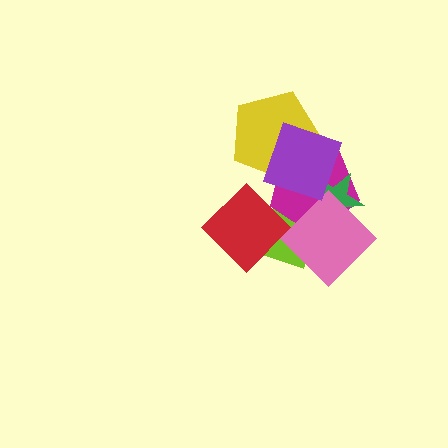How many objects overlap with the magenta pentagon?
6 objects overlap with the magenta pentagon.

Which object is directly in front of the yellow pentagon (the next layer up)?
The magenta pentagon is directly in front of the yellow pentagon.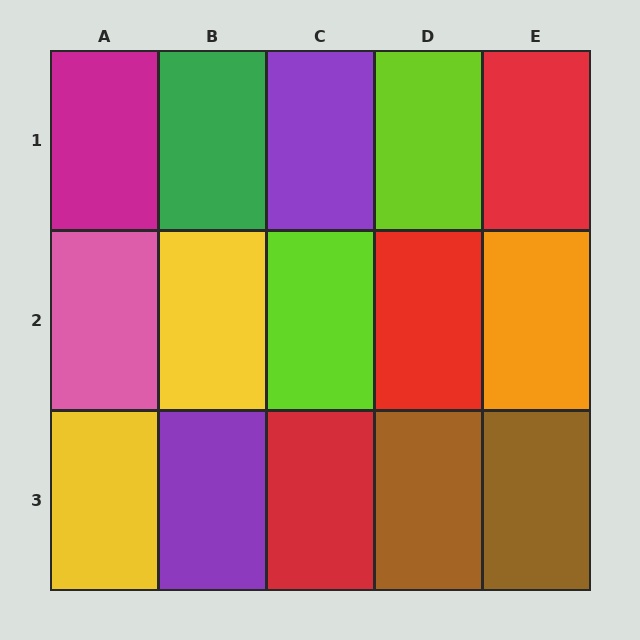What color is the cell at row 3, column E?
Brown.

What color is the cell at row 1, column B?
Green.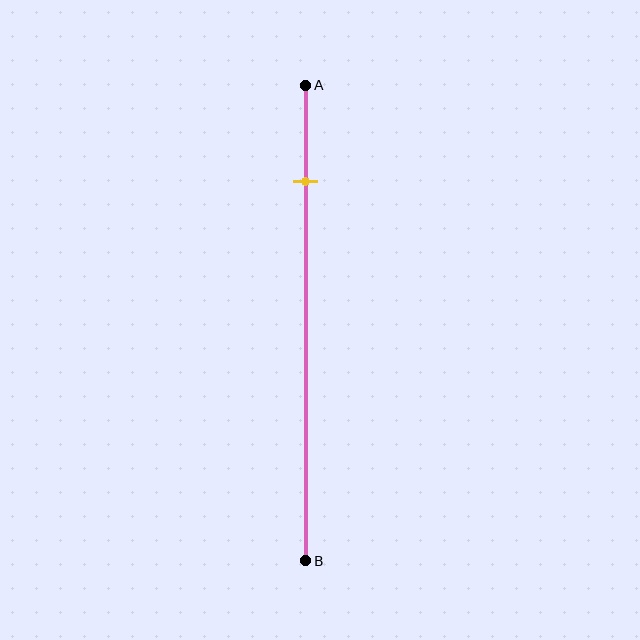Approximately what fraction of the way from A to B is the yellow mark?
The yellow mark is approximately 20% of the way from A to B.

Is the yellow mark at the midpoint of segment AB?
No, the mark is at about 20% from A, not at the 50% midpoint.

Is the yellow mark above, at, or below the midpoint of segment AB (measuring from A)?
The yellow mark is above the midpoint of segment AB.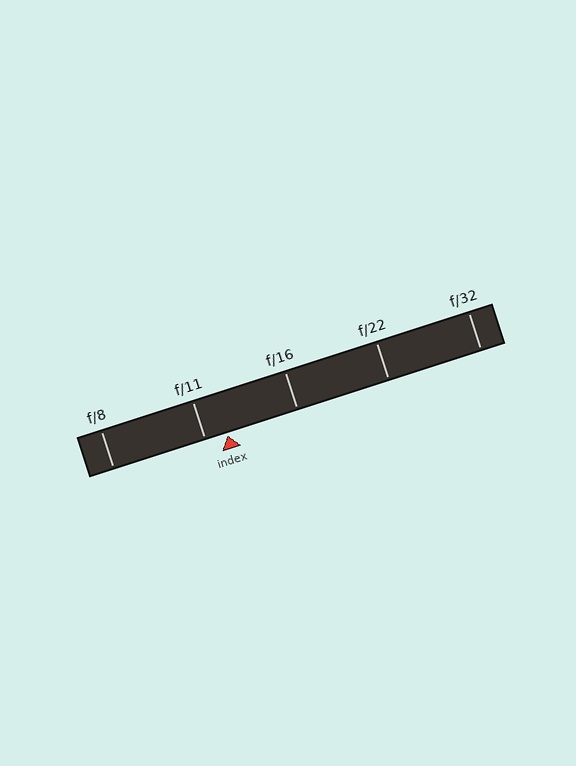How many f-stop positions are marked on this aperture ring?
There are 5 f-stop positions marked.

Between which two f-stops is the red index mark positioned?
The index mark is between f/11 and f/16.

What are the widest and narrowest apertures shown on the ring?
The widest aperture shown is f/8 and the narrowest is f/32.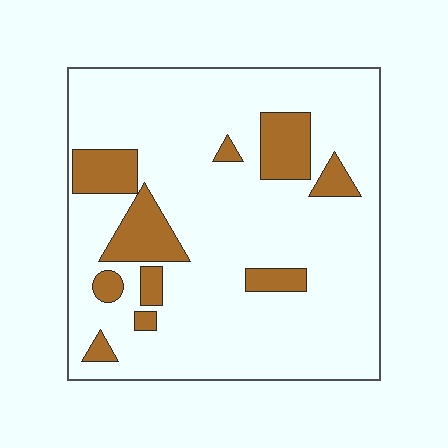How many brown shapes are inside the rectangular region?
10.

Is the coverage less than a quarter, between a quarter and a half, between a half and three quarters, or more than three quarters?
Less than a quarter.